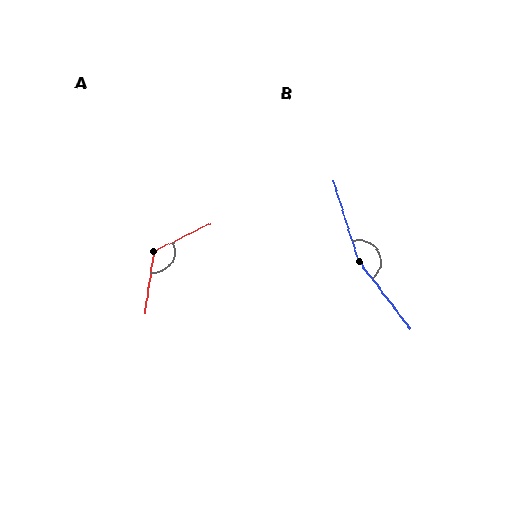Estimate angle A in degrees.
Approximately 124 degrees.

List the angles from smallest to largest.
A (124°), B (160°).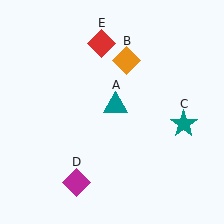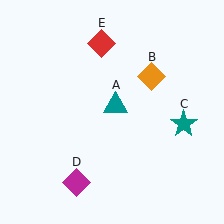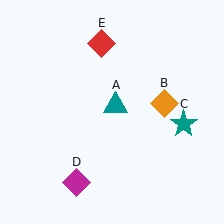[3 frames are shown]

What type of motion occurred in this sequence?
The orange diamond (object B) rotated clockwise around the center of the scene.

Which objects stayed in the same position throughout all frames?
Teal triangle (object A) and teal star (object C) and magenta diamond (object D) and red diamond (object E) remained stationary.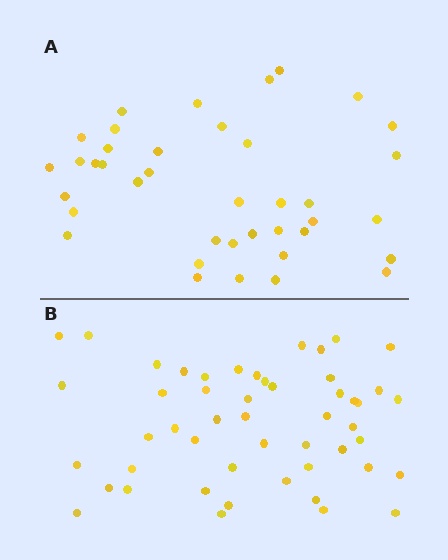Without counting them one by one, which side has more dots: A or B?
Region B (the bottom region) has more dots.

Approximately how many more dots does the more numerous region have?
Region B has roughly 12 or so more dots than region A.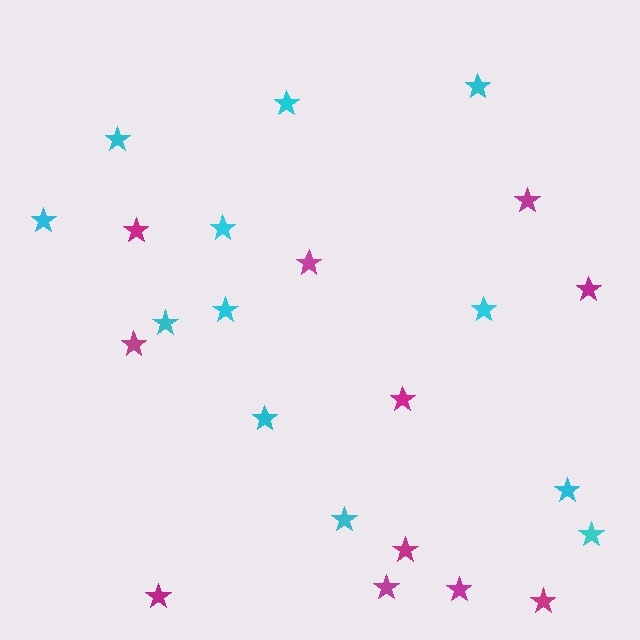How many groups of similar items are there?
There are 2 groups: one group of cyan stars (12) and one group of magenta stars (11).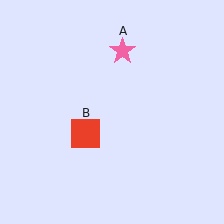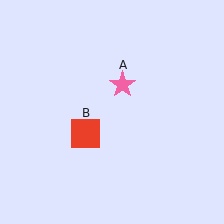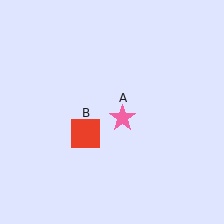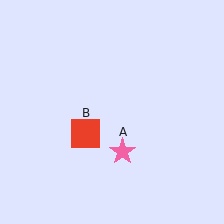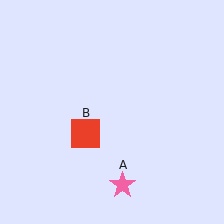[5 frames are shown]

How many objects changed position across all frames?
1 object changed position: pink star (object A).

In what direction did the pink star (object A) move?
The pink star (object A) moved down.